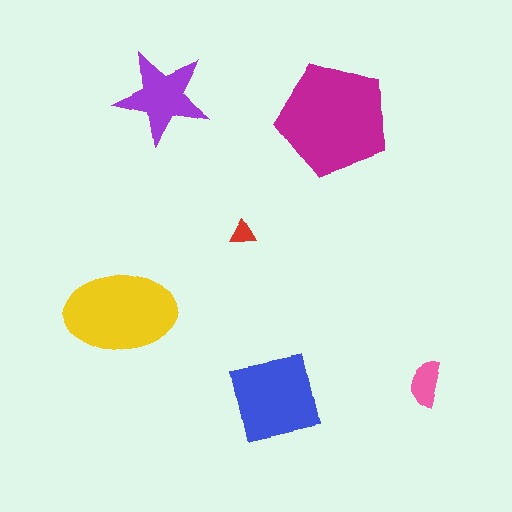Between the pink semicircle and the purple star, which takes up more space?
The purple star.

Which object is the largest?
The magenta pentagon.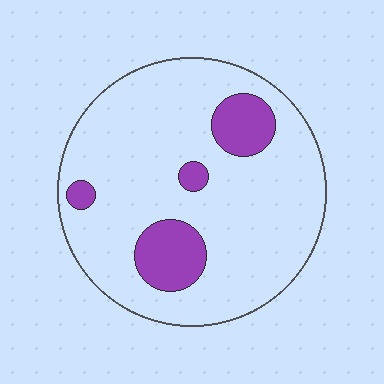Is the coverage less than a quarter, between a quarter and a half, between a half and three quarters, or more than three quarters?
Less than a quarter.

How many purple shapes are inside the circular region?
4.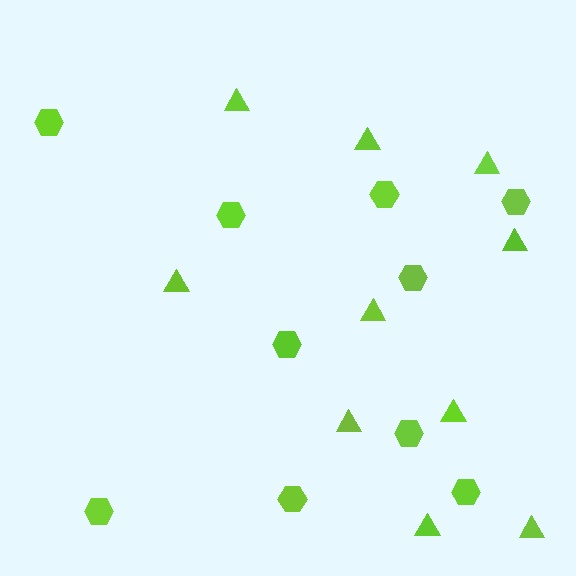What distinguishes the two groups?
There are 2 groups: one group of hexagons (10) and one group of triangles (10).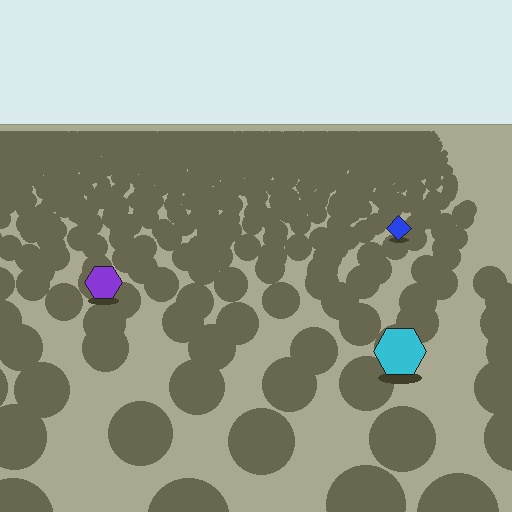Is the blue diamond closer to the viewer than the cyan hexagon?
No. The cyan hexagon is closer — you can tell from the texture gradient: the ground texture is coarser near it.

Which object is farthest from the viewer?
The blue diamond is farthest from the viewer. It appears smaller and the ground texture around it is denser.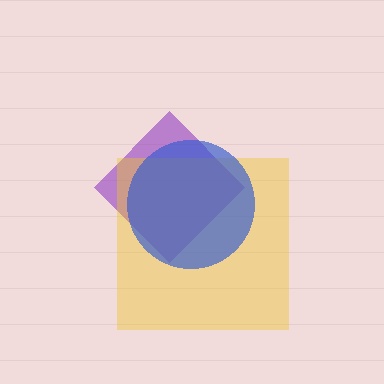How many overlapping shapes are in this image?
There are 3 overlapping shapes in the image.